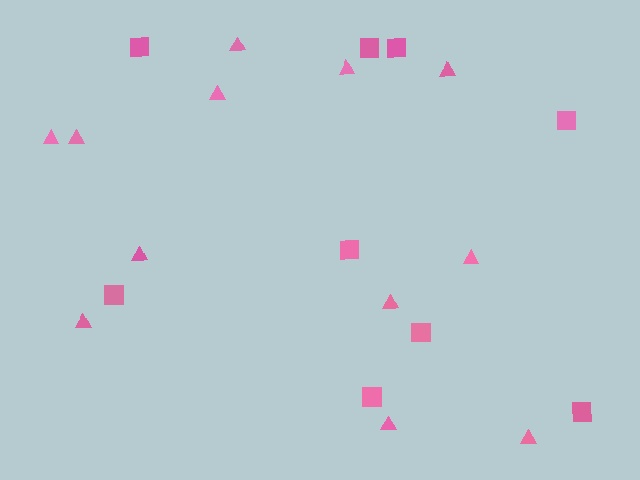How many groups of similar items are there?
There are 2 groups: one group of triangles (12) and one group of squares (9).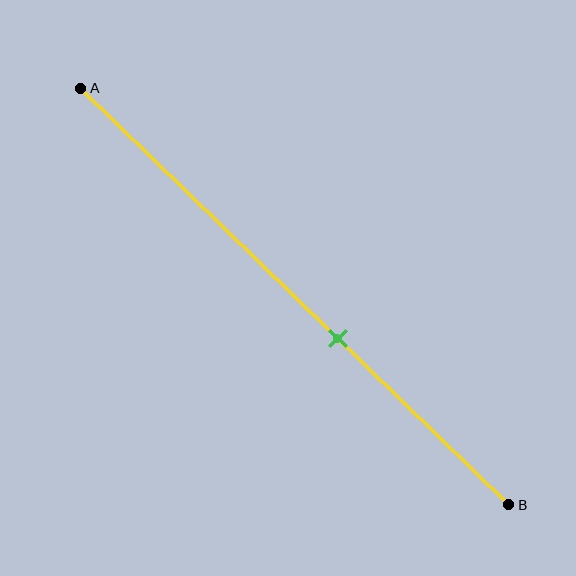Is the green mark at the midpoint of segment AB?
No, the mark is at about 60% from A, not at the 50% midpoint.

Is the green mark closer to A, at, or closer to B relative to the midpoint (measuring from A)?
The green mark is closer to point B than the midpoint of segment AB.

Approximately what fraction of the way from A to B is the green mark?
The green mark is approximately 60% of the way from A to B.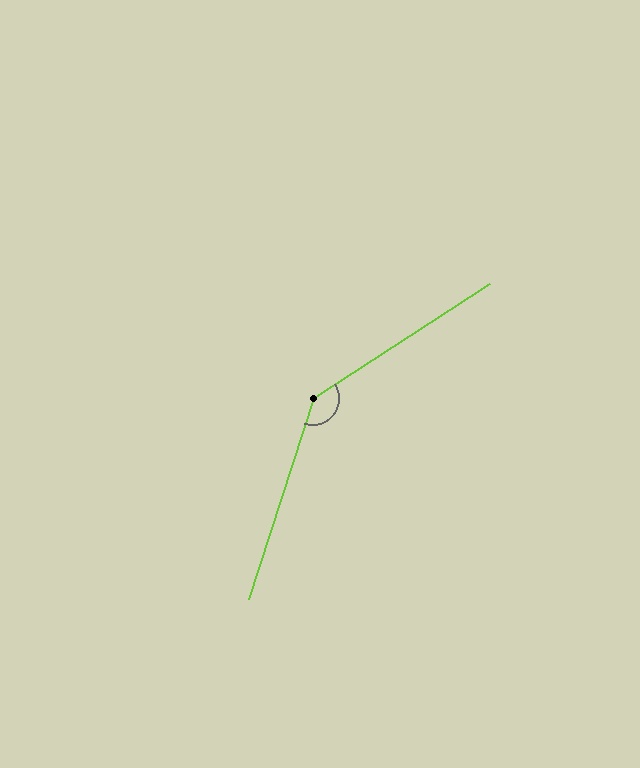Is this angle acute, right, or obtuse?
It is obtuse.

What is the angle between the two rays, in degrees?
Approximately 141 degrees.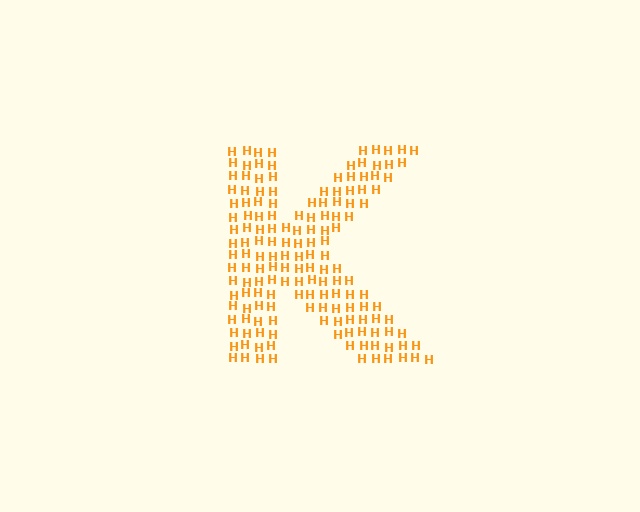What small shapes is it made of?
It is made of small letter H's.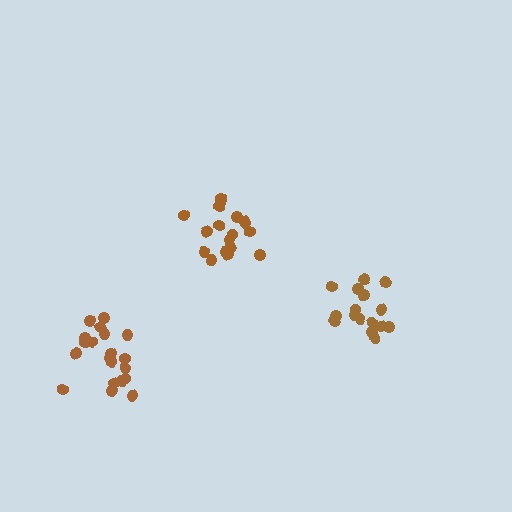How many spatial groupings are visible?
There are 3 spatial groupings.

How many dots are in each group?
Group 1: 21 dots, Group 2: 16 dots, Group 3: 18 dots (55 total).